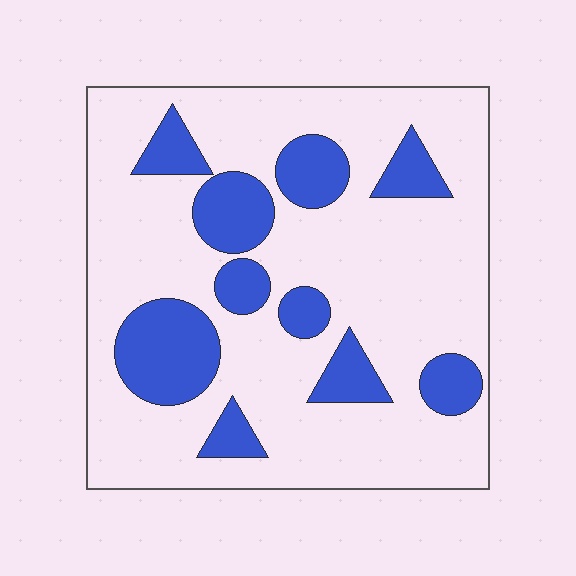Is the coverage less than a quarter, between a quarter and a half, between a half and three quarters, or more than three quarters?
Less than a quarter.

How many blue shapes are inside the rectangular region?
10.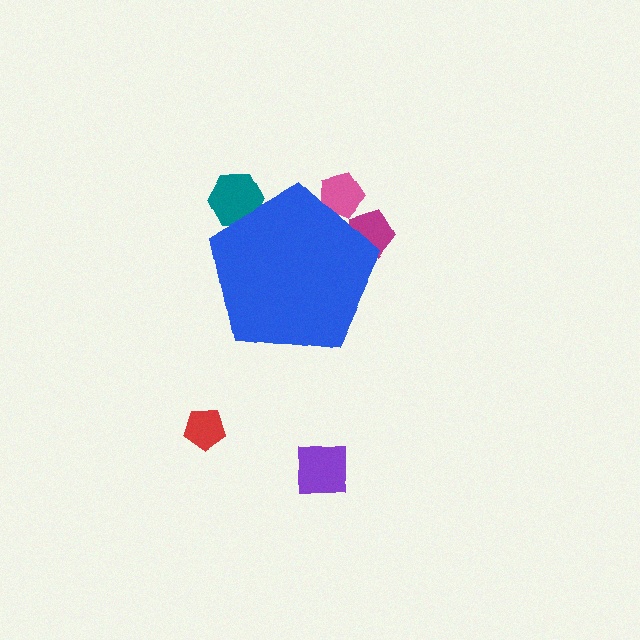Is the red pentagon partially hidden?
No, the red pentagon is fully visible.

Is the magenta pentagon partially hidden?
Yes, the magenta pentagon is partially hidden behind the blue pentagon.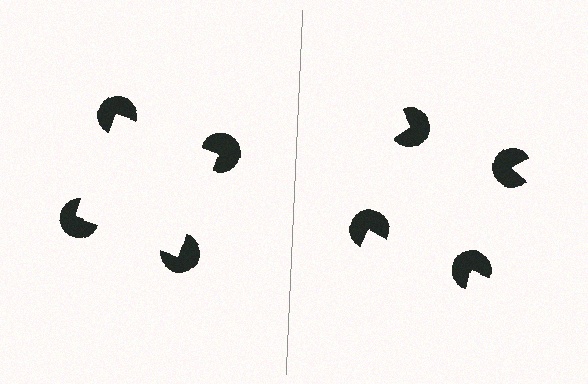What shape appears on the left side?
An illusory square.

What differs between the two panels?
The pac-man discs are positioned identically on both sides; only the wedge orientations differ. On the left they align to a square; on the right they are misaligned.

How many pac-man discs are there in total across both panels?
8 — 4 on each side.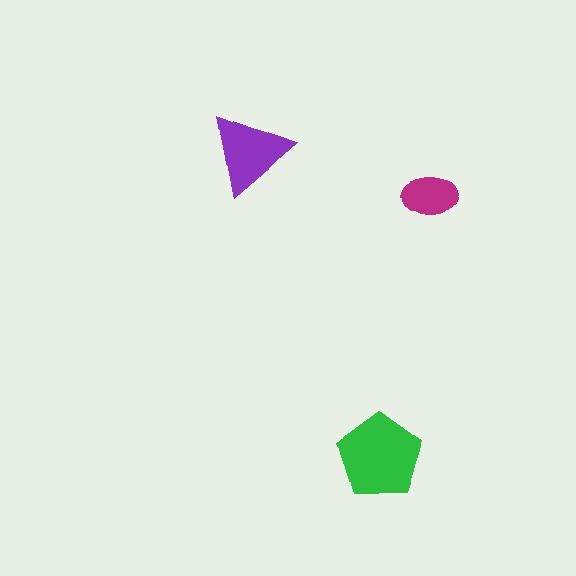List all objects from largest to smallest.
The green pentagon, the purple triangle, the magenta ellipse.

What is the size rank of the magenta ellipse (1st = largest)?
3rd.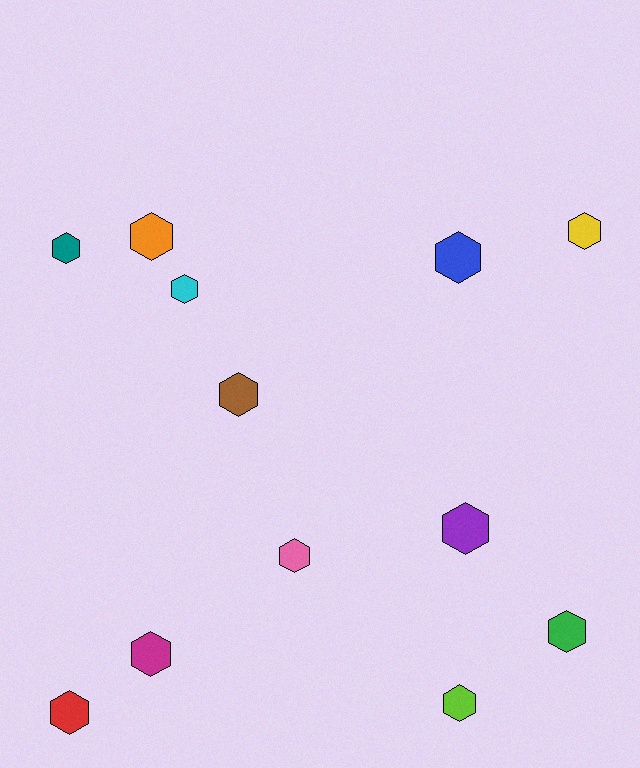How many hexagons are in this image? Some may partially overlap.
There are 12 hexagons.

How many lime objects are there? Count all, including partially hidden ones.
There is 1 lime object.